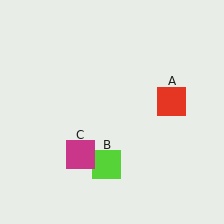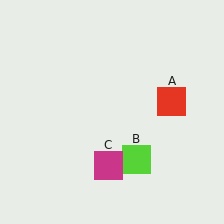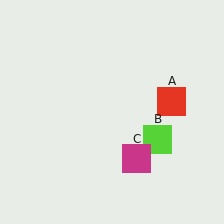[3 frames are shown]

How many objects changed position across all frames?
2 objects changed position: lime square (object B), magenta square (object C).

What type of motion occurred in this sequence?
The lime square (object B), magenta square (object C) rotated counterclockwise around the center of the scene.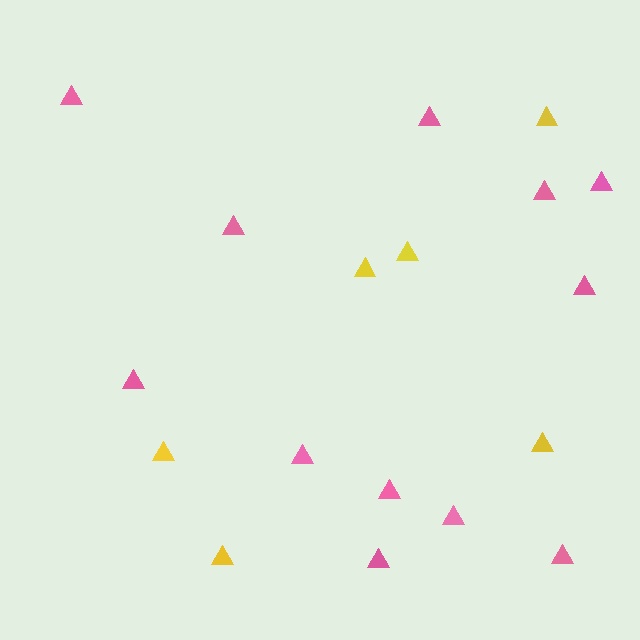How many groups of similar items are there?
There are 2 groups: one group of pink triangles (12) and one group of yellow triangles (6).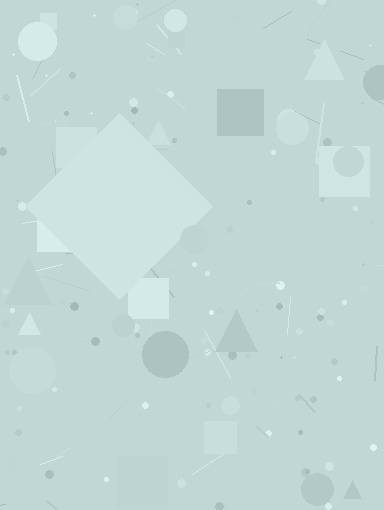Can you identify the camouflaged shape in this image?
The camouflaged shape is a diamond.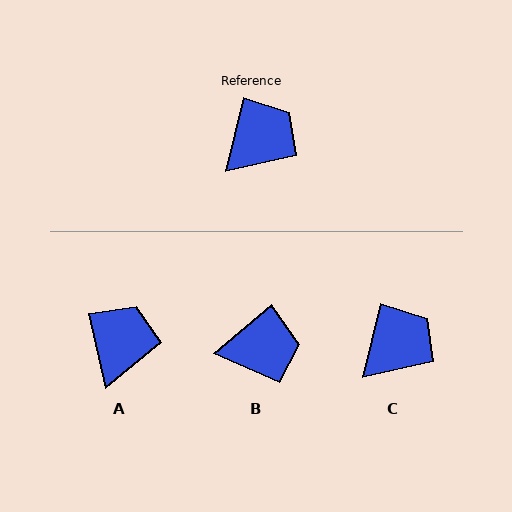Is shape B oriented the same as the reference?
No, it is off by about 36 degrees.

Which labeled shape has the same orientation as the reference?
C.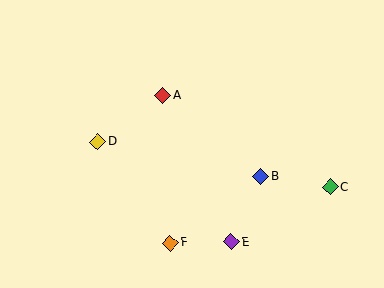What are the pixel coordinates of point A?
Point A is at (163, 95).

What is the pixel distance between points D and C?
The distance between D and C is 237 pixels.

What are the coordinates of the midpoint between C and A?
The midpoint between C and A is at (247, 141).